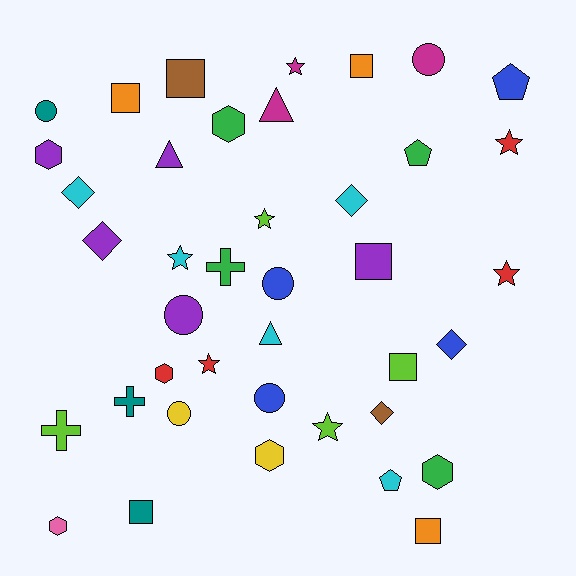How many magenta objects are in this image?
There are 3 magenta objects.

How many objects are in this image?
There are 40 objects.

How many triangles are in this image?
There are 3 triangles.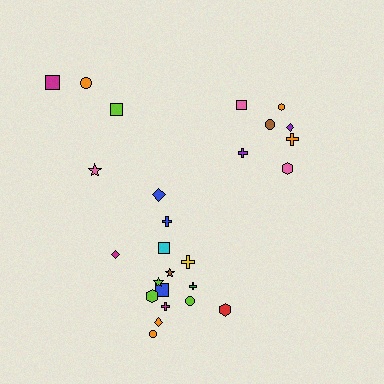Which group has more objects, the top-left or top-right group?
The top-right group.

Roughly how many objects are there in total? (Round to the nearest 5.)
Roughly 25 objects in total.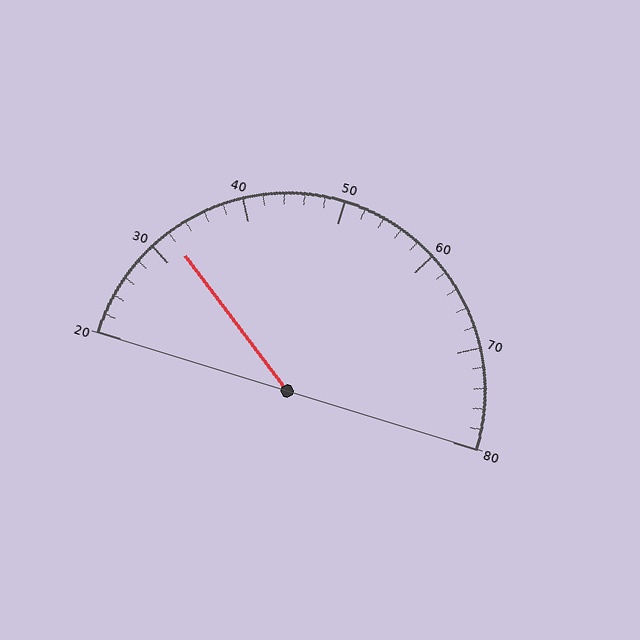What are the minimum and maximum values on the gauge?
The gauge ranges from 20 to 80.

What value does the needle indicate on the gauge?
The needle indicates approximately 32.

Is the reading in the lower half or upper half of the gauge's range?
The reading is in the lower half of the range (20 to 80).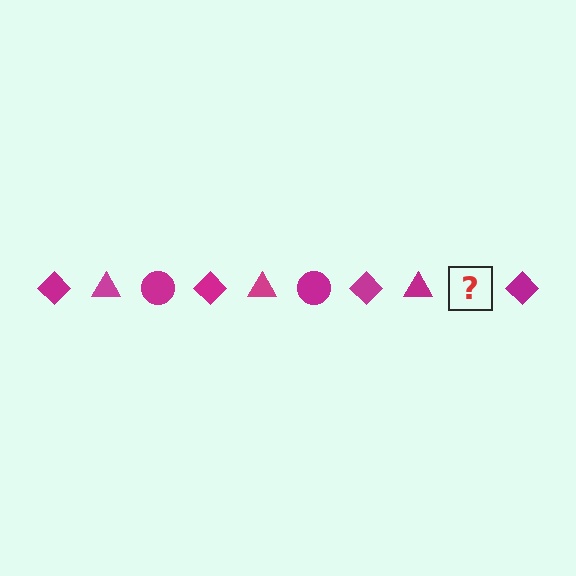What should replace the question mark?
The question mark should be replaced with a magenta circle.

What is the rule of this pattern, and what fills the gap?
The rule is that the pattern cycles through diamond, triangle, circle shapes in magenta. The gap should be filled with a magenta circle.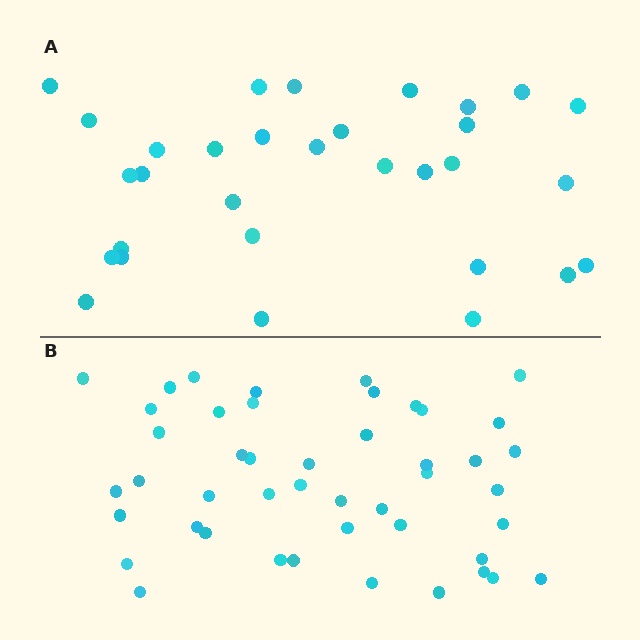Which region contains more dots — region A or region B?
Region B (the bottom region) has more dots.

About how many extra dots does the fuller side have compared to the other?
Region B has approximately 15 more dots than region A.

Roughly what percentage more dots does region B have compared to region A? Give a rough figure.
About 50% more.